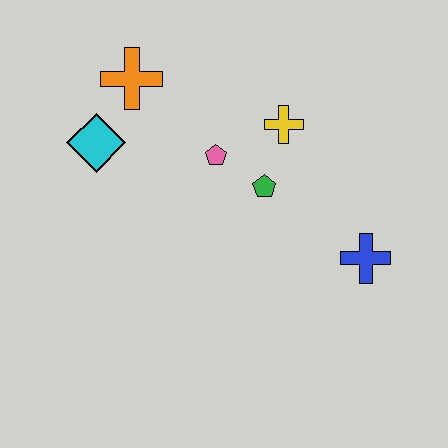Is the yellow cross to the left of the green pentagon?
No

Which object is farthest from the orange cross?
The blue cross is farthest from the orange cross.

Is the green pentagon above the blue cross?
Yes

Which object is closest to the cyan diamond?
The orange cross is closest to the cyan diamond.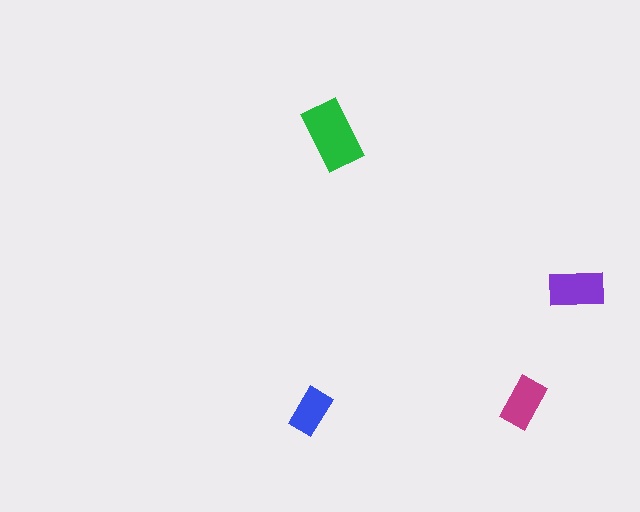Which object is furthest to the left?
The blue rectangle is leftmost.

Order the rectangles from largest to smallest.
the green one, the purple one, the magenta one, the blue one.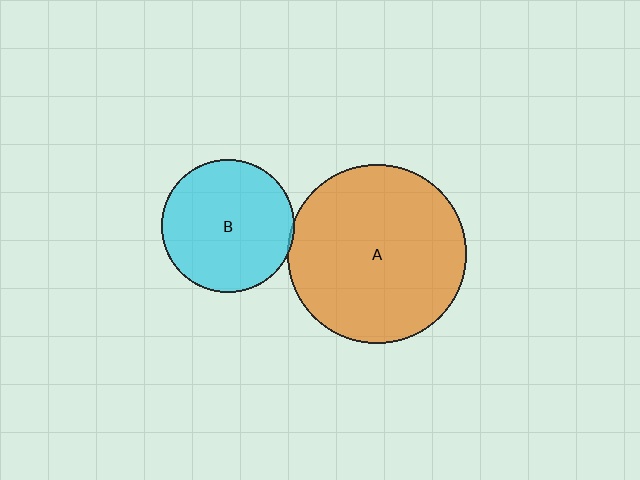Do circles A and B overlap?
Yes.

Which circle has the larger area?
Circle A (orange).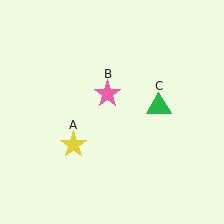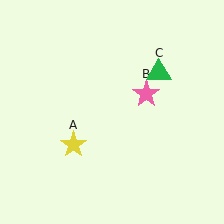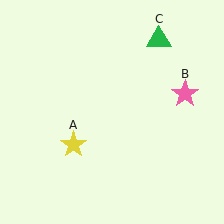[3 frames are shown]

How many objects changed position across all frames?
2 objects changed position: pink star (object B), green triangle (object C).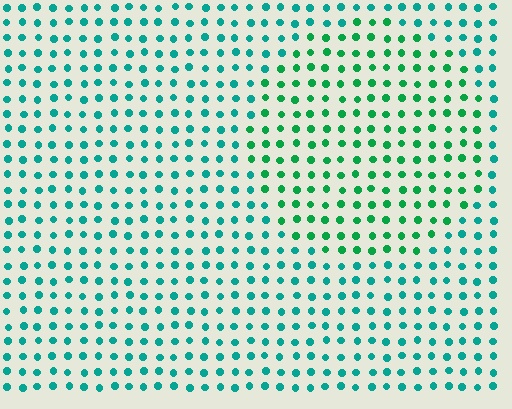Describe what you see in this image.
The image is filled with small teal elements in a uniform arrangement. A circle-shaped region is visible where the elements are tinted to a slightly different hue, forming a subtle color boundary.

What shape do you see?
I see a circle.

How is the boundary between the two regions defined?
The boundary is defined purely by a slight shift in hue (about 31 degrees). Spacing, size, and orientation are identical on both sides.